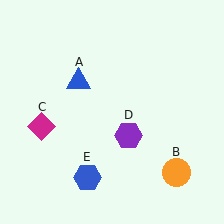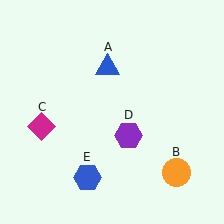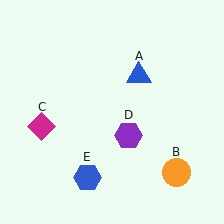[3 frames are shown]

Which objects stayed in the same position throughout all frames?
Orange circle (object B) and magenta diamond (object C) and purple hexagon (object D) and blue hexagon (object E) remained stationary.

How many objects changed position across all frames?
1 object changed position: blue triangle (object A).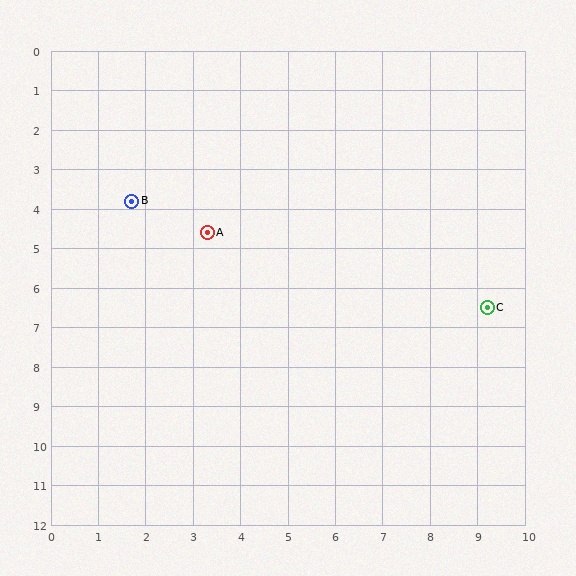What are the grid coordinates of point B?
Point B is at approximately (1.7, 3.8).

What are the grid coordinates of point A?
Point A is at approximately (3.3, 4.6).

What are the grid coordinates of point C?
Point C is at approximately (9.2, 6.5).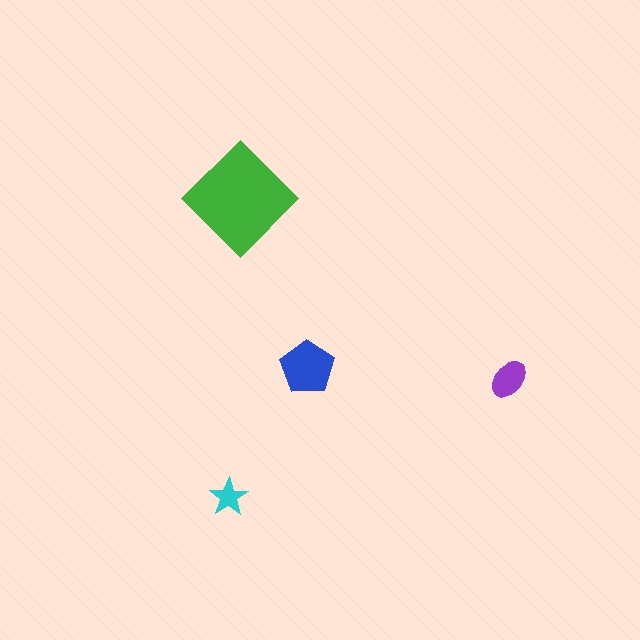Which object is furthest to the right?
The purple ellipse is rightmost.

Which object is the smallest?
The cyan star.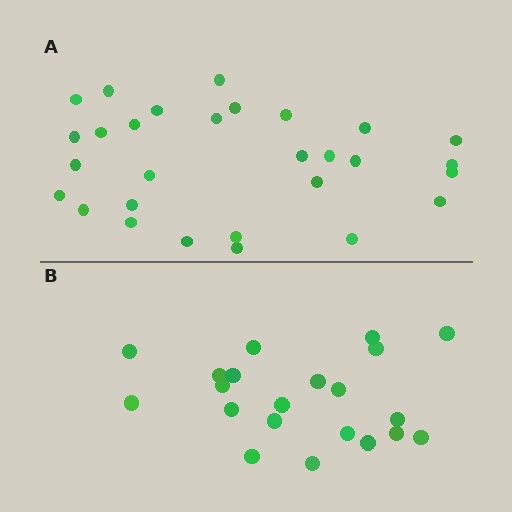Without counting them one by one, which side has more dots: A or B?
Region A (the top region) has more dots.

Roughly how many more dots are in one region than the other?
Region A has roughly 8 or so more dots than region B.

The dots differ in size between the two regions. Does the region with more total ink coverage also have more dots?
No. Region B has more total ink coverage because its dots are larger, but region A actually contains more individual dots. Total area can be misleading — the number of items is what matters here.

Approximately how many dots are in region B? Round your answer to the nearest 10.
About 20 dots. (The exact count is 21, which rounds to 20.)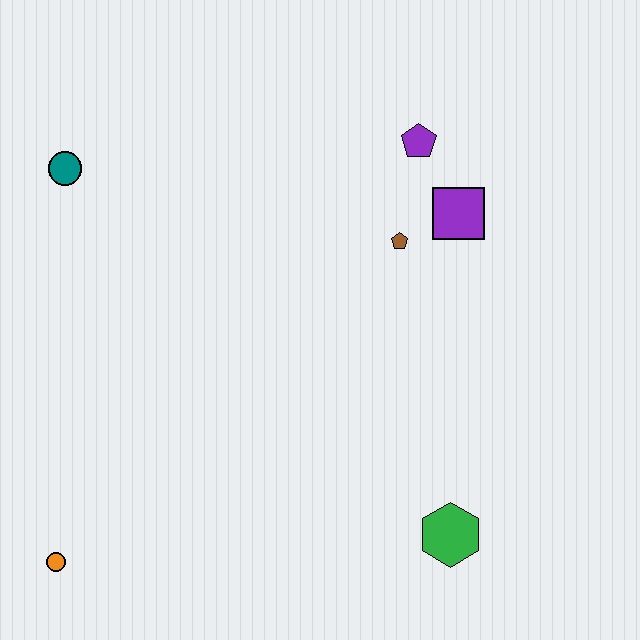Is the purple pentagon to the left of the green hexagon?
Yes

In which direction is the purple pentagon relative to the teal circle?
The purple pentagon is to the right of the teal circle.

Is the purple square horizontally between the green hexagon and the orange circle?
No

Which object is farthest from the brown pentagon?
The orange circle is farthest from the brown pentagon.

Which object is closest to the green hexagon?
The brown pentagon is closest to the green hexagon.